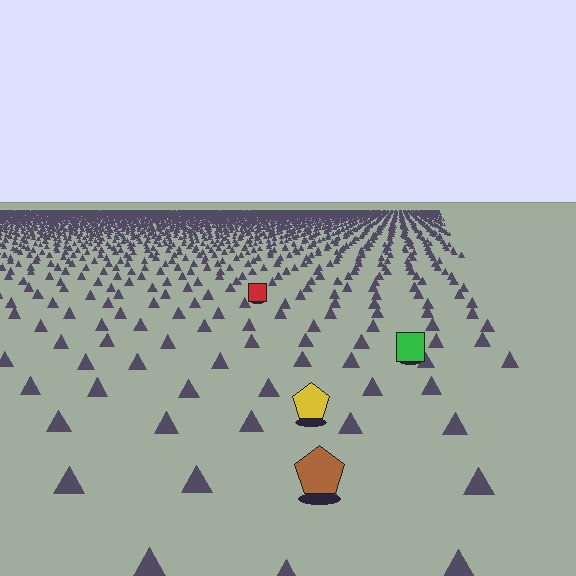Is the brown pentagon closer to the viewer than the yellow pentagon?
Yes. The brown pentagon is closer — you can tell from the texture gradient: the ground texture is coarser near it.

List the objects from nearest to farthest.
From nearest to farthest: the brown pentagon, the yellow pentagon, the green square, the red square.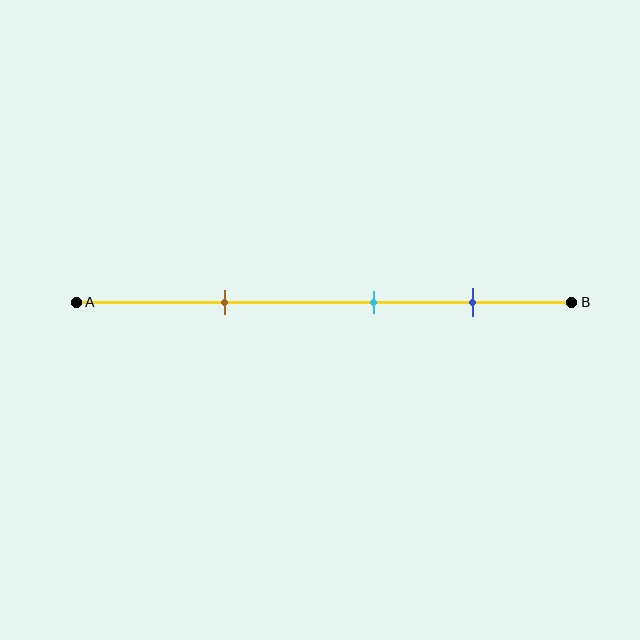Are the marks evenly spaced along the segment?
Yes, the marks are approximately evenly spaced.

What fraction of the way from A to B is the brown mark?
The brown mark is approximately 30% (0.3) of the way from A to B.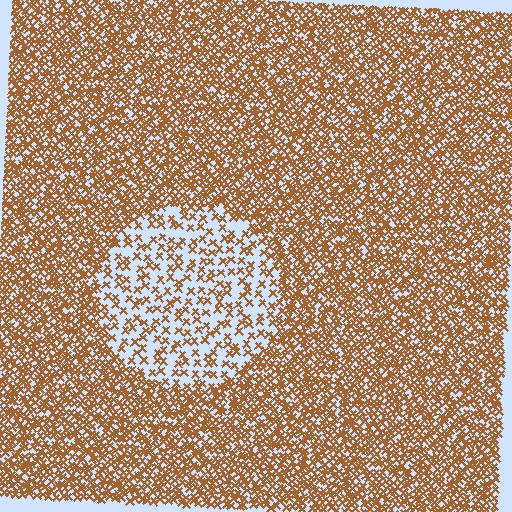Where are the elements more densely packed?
The elements are more densely packed outside the circle boundary.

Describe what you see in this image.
The image contains small brown elements arranged at two different densities. A circle-shaped region is visible where the elements are less densely packed than the surrounding area.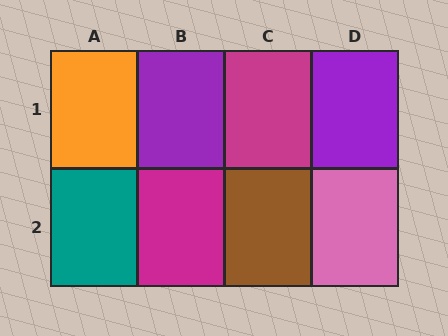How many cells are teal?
1 cell is teal.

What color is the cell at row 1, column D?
Purple.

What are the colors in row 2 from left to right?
Teal, magenta, brown, pink.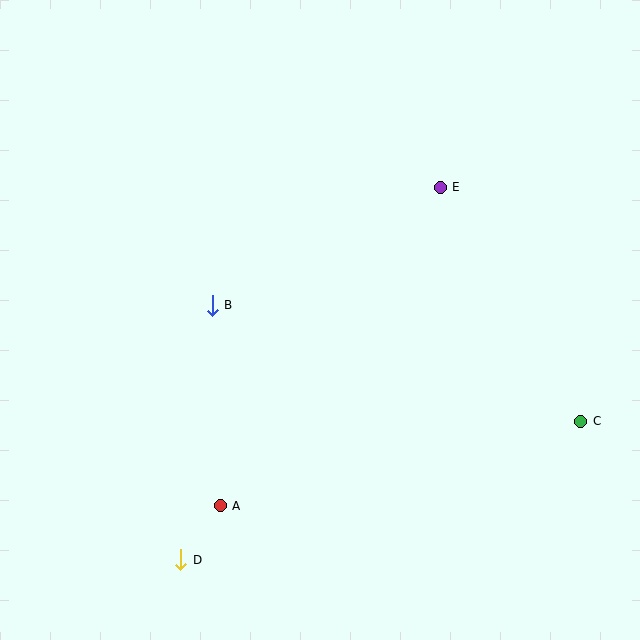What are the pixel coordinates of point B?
Point B is at (212, 305).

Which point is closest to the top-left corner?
Point B is closest to the top-left corner.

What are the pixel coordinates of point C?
Point C is at (581, 421).